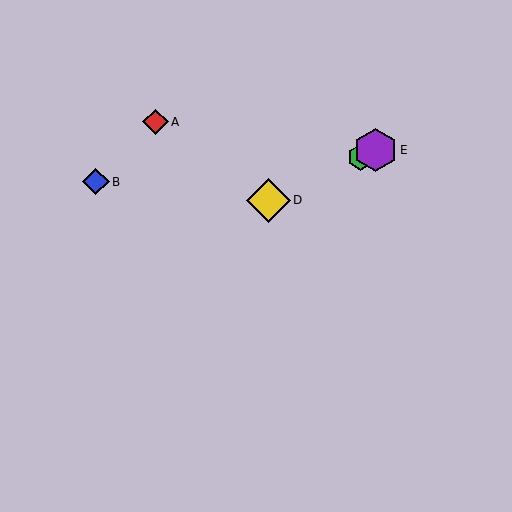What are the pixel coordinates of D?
Object D is at (269, 200).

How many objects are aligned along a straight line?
3 objects (C, D, E) are aligned along a straight line.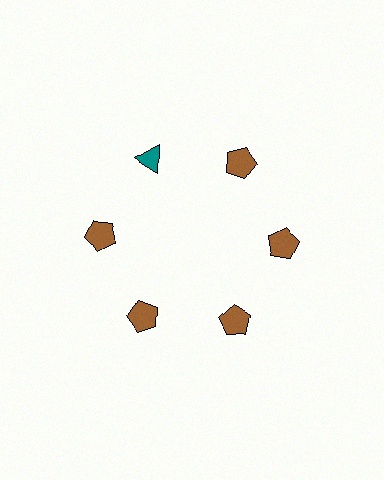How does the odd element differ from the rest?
It differs in both color (teal instead of brown) and shape (triangle instead of pentagon).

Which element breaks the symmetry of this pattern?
The teal triangle at roughly the 11 o'clock position breaks the symmetry. All other shapes are brown pentagons.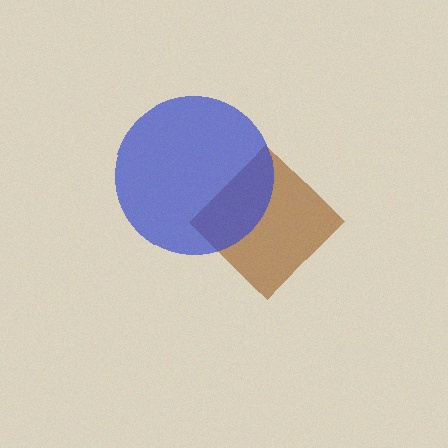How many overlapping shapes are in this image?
There are 2 overlapping shapes in the image.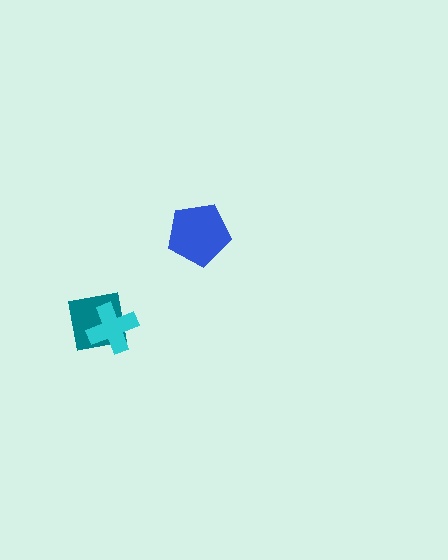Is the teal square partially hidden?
Yes, it is partially covered by another shape.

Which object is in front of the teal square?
The cyan cross is in front of the teal square.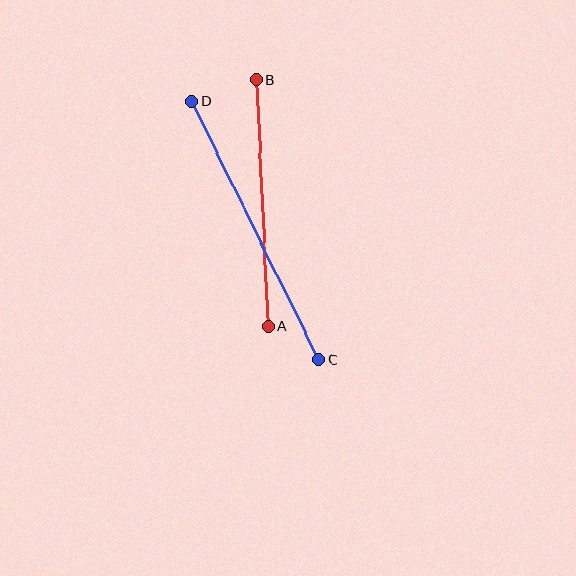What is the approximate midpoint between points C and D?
The midpoint is at approximately (255, 231) pixels.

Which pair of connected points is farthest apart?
Points C and D are farthest apart.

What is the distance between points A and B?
The distance is approximately 247 pixels.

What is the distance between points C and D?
The distance is approximately 288 pixels.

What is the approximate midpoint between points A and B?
The midpoint is at approximately (262, 203) pixels.